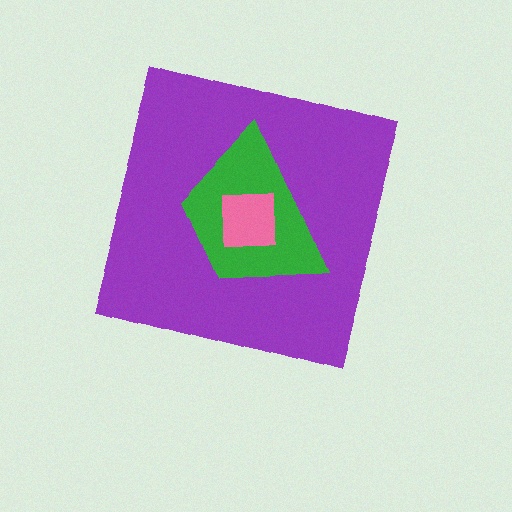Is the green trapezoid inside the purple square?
Yes.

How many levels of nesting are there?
3.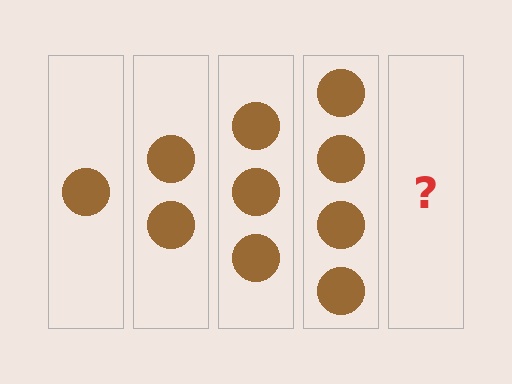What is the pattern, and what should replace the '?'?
The pattern is that each step adds one more circle. The '?' should be 5 circles.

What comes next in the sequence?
The next element should be 5 circles.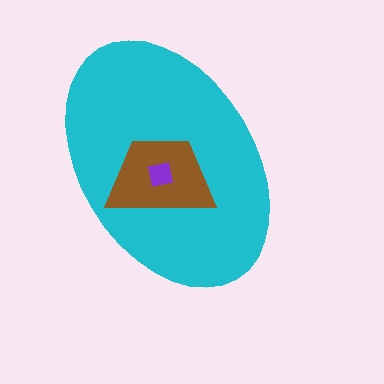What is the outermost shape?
The cyan ellipse.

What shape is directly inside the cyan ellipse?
The brown trapezoid.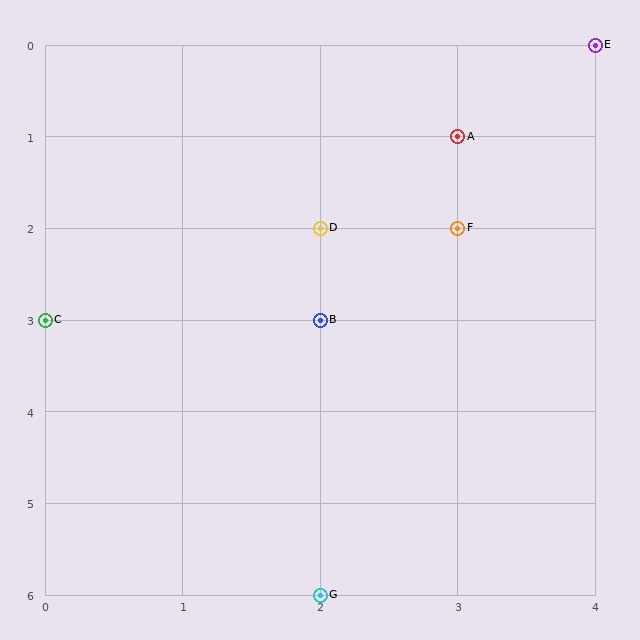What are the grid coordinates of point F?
Point F is at grid coordinates (3, 2).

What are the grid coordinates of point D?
Point D is at grid coordinates (2, 2).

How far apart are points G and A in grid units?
Points G and A are 1 column and 5 rows apart (about 5.1 grid units diagonally).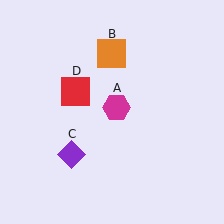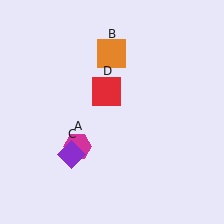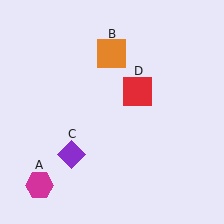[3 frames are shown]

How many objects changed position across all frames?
2 objects changed position: magenta hexagon (object A), red square (object D).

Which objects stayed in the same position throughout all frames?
Orange square (object B) and purple diamond (object C) remained stationary.